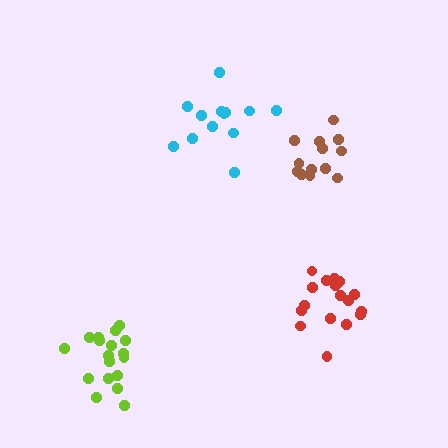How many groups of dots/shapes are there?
There are 4 groups.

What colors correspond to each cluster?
The clusters are colored: red, cyan, brown, lime.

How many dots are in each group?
Group 1: 17 dots, Group 2: 13 dots, Group 3: 13 dots, Group 4: 18 dots (61 total).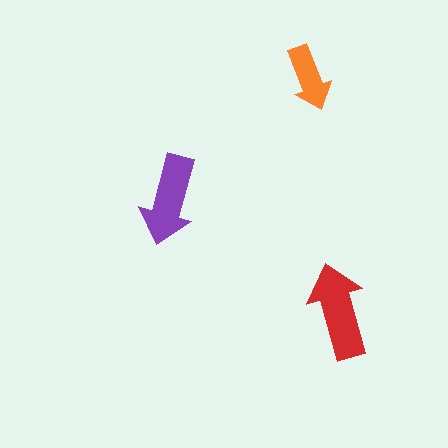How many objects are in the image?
There are 3 objects in the image.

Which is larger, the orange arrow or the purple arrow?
The purple one.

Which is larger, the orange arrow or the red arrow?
The red one.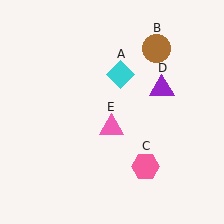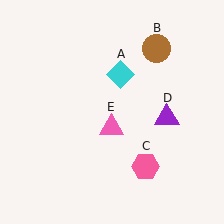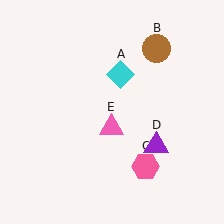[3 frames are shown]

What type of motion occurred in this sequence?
The purple triangle (object D) rotated clockwise around the center of the scene.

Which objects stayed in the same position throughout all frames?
Cyan diamond (object A) and brown circle (object B) and pink hexagon (object C) and pink triangle (object E) remained stationary.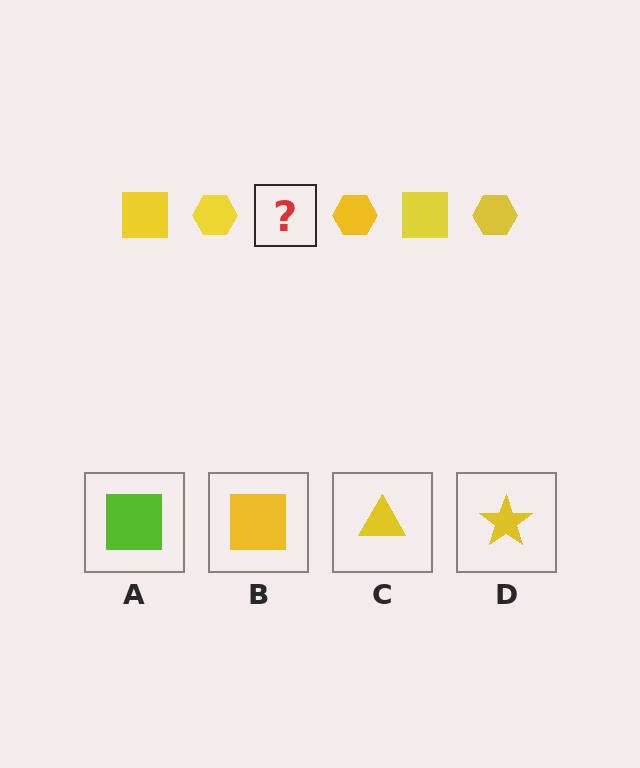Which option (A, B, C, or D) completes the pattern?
B.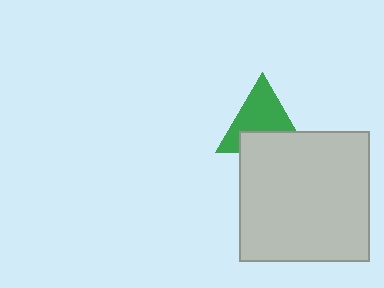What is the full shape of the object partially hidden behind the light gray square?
The partially hidden object is a green triangle.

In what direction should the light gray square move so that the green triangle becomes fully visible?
The light gray square should move down. That is the shortest direction to clear the overlap and leave the green triangle fully visible.